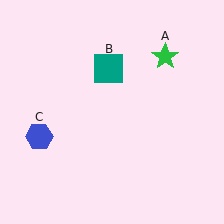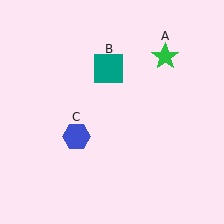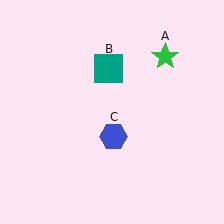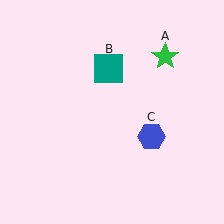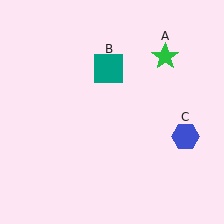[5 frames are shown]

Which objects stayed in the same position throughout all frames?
Green star (object A) and teal square (object B) remained stationary.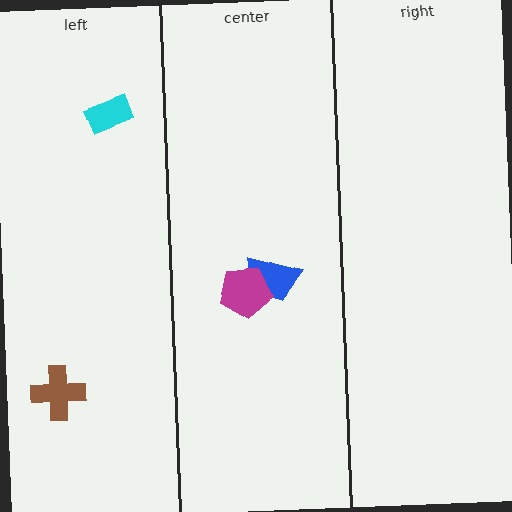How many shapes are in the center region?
2.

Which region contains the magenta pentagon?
The center region.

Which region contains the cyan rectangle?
The left region.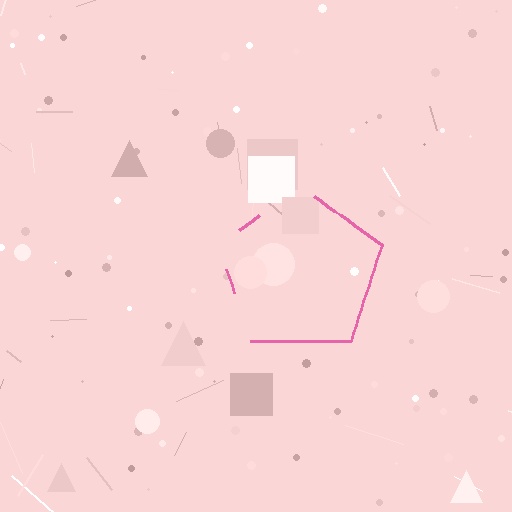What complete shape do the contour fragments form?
The contour fragments form a pentagon.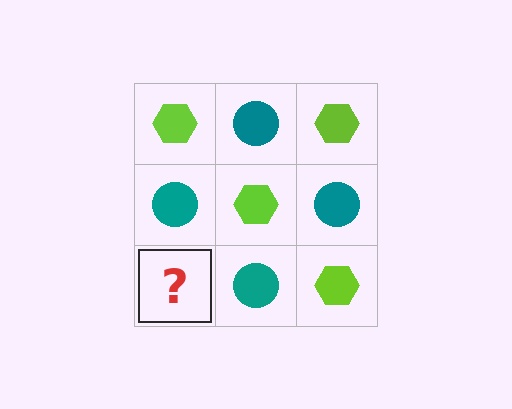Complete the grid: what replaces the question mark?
The question mark should be replaced with a lime hexagon.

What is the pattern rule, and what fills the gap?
The rule is that it alternates lime hexagon and teal circle in a checkerboard pattern. The gap should be filled with a lime hexagon.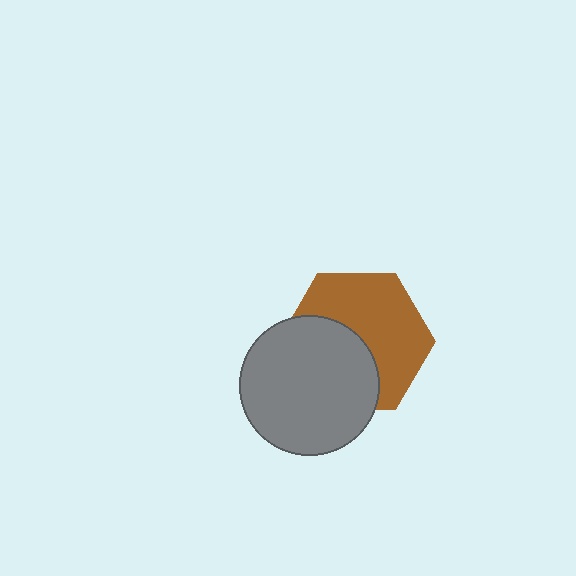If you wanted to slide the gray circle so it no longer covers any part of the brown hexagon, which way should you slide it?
Slide it toward the lower-left — that is the most direct way to separate the two shapes.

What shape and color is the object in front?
The object in front is a gray circle.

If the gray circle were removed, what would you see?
You would see the complete brown hexagon.